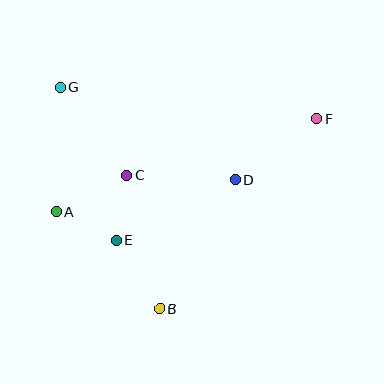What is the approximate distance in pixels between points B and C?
The distance between B and C is approximately 137 pixels.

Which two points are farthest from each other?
Points A and F are farthest from each other.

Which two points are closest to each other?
Points C and E are closest to each other.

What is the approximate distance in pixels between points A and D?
The distance between A and D is approximately 182 pixels.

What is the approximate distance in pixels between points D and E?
The distance between D and E is approximately 134 pixels.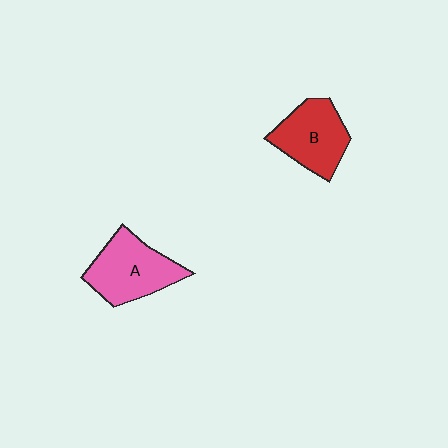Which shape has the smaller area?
Shape B (red).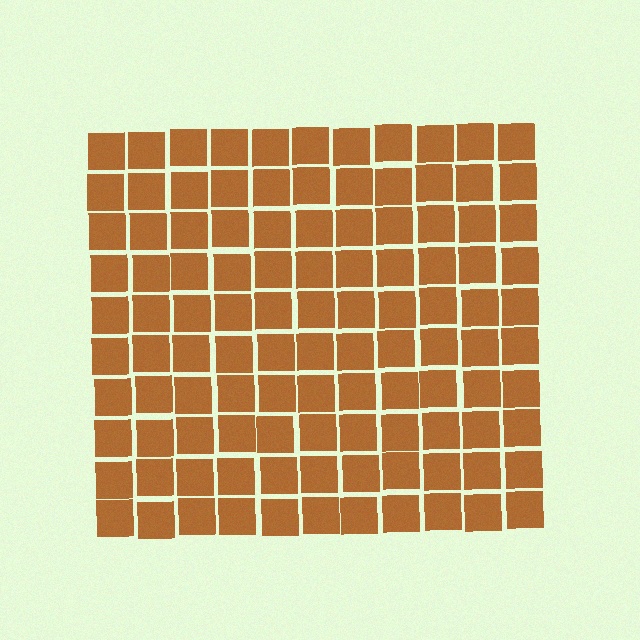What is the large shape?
The large shape is a square.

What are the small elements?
The small elements are squares.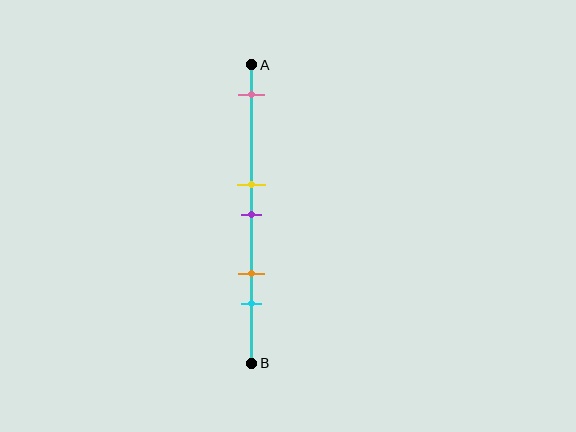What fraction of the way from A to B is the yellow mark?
The yellow mark is approximately 40% (0.4) of the way from A to B.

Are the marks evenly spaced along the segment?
No, the marks are not evenly spaced.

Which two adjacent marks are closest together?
The yellow and purple marks are the closest adjacent pair.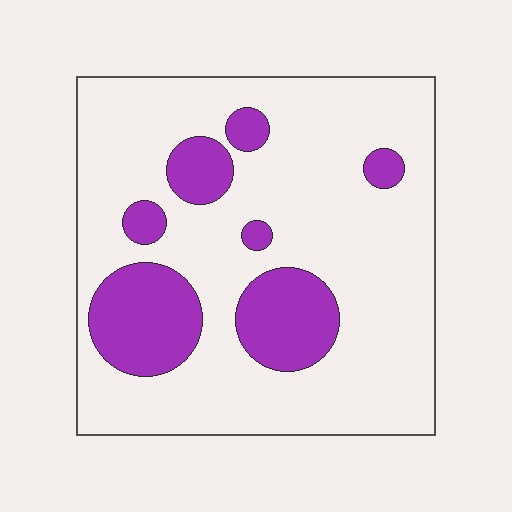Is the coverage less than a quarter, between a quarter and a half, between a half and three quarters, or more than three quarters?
Less than a quarter.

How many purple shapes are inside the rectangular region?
7.